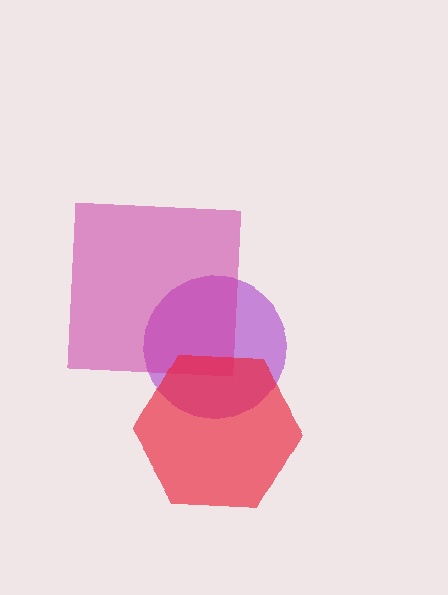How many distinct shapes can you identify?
There are 3 distinct shapes: a purple circle, a magenta square, a red hexagon.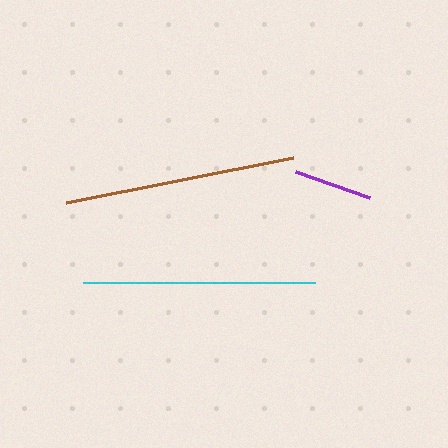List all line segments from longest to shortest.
From longest to shortest: cyan, brown, purple.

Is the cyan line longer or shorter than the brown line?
The cyan line is longer than the brown line.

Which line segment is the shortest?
The purple line is the shortest at approximately 78 pixels.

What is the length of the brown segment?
The brown segment is approximately 231 pixels long.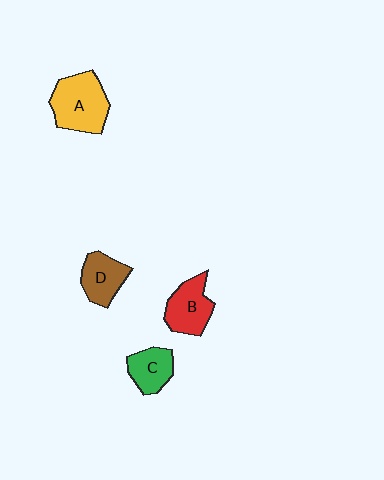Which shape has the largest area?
Shape A (yellow).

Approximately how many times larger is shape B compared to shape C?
Approximately 1.3 times.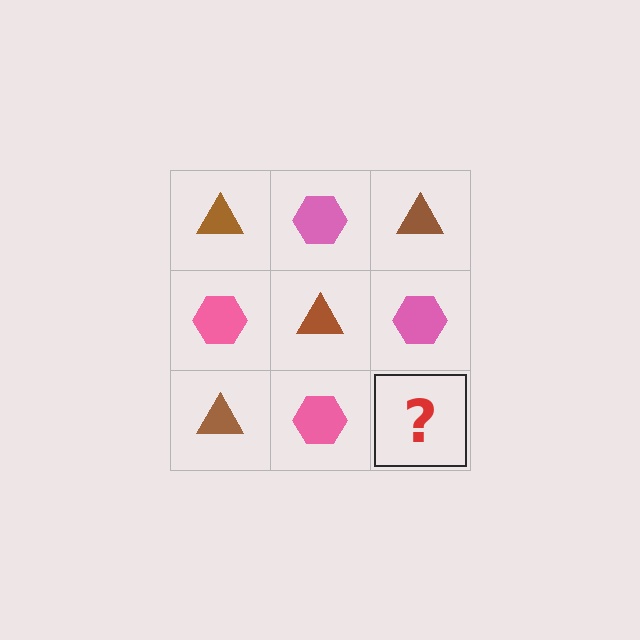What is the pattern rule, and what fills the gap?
The rule is that it alternates brown triangle and pink hexagon in a checkerboard pattern. The gap should be filled with a brown triangle.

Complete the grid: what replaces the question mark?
The question mark should be replaced with a brown triangle.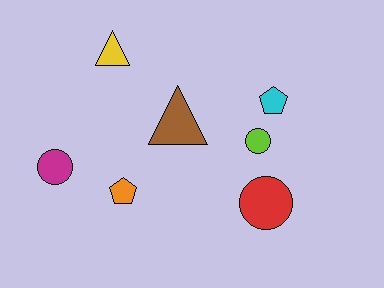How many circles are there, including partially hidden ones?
There are 3 circles.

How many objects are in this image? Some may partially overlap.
There are 7 objects.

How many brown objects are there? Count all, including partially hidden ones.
There is 1 brown object.